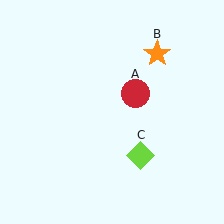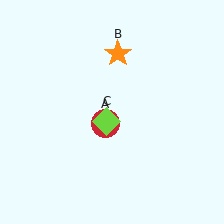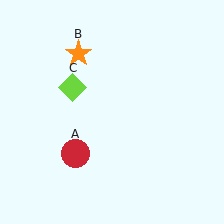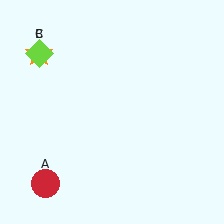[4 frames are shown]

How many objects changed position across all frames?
3 objects changed position: red circle (object A), orange star (object B), lime diamond (object C).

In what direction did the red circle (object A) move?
The red circle (object A) moved down and to the left.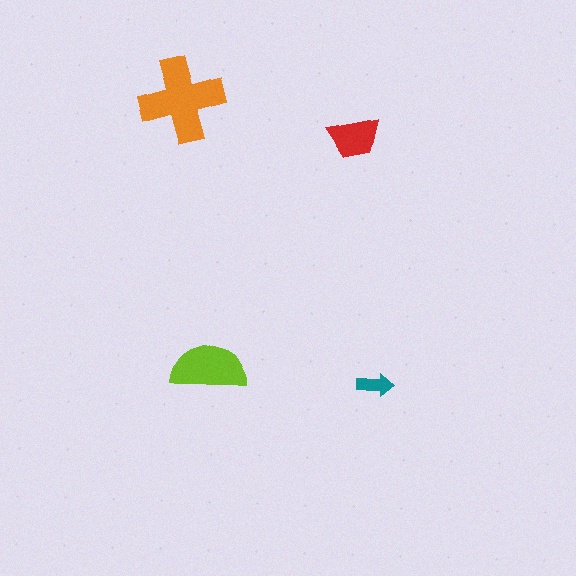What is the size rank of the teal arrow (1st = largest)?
4th.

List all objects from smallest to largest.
The teal arrow, the red trapezoid, the lime semicircle, the orange cross.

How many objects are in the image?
There are 4 objects in the image.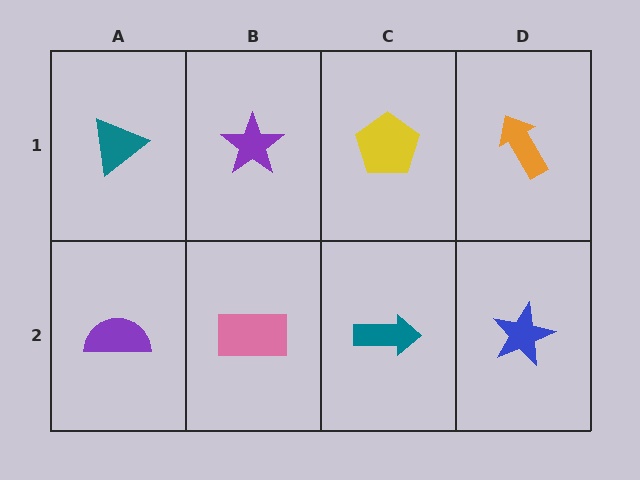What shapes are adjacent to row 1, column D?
A blue star (row 2, column D), a yellow pentagon (row 1, column C).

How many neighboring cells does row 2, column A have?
2.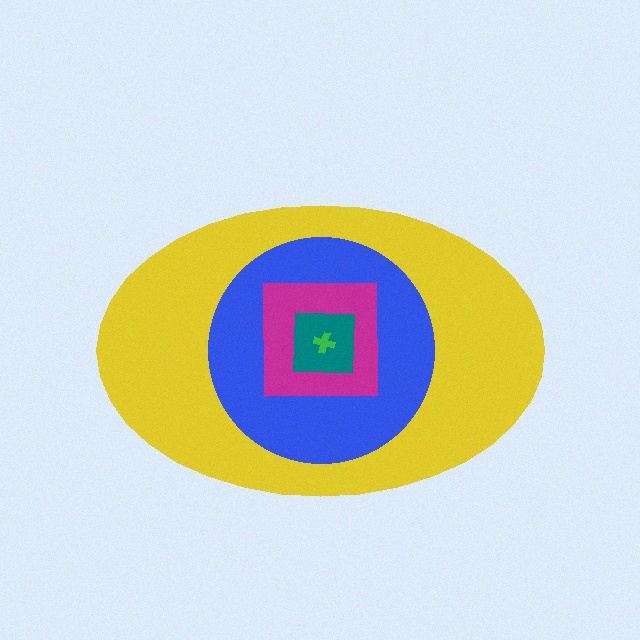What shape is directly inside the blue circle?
The magenta square.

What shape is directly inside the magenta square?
The teal square.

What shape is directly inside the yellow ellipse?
The blue circle.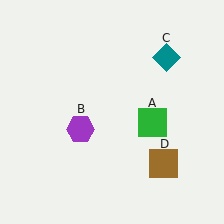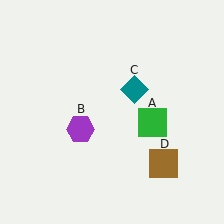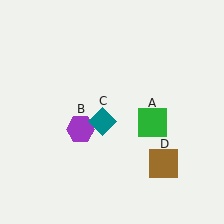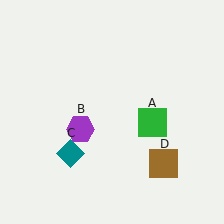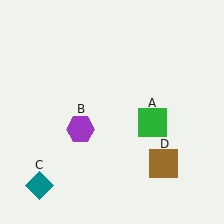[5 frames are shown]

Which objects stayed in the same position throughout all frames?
Green square (object A) and purple hexagon (object B) and brown square (object D) remained stationary.